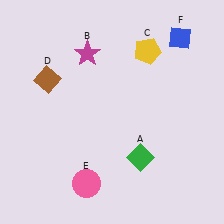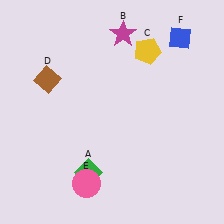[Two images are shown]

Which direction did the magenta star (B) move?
The magenta star (B) moved right.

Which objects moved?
The objects that moved are: the green diamond (A), the magenta star (B).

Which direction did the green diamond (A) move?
The green diamond (A) moved left.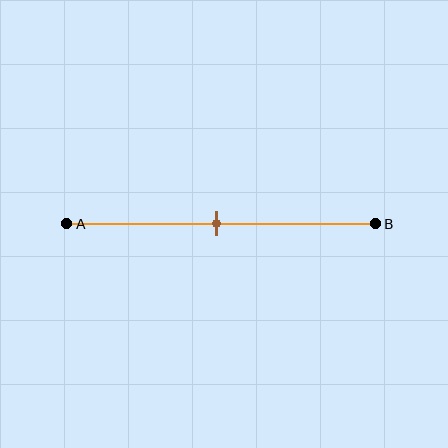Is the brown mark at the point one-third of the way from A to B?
No, the mark is at about 50% from A, not at the 33% one-third point.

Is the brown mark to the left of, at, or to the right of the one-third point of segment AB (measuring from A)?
The brown mark is to the right of the one-third point of segment AB.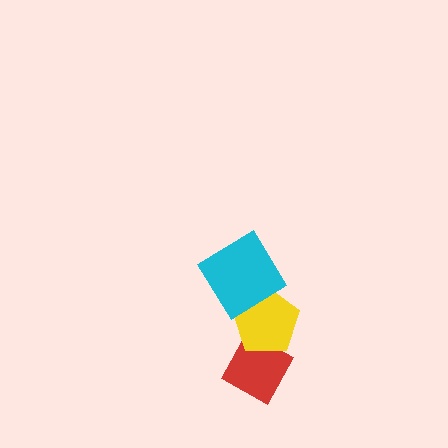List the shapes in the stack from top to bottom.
From top to bottom: the cyan diamond, the yellow pentagon, the red diamond.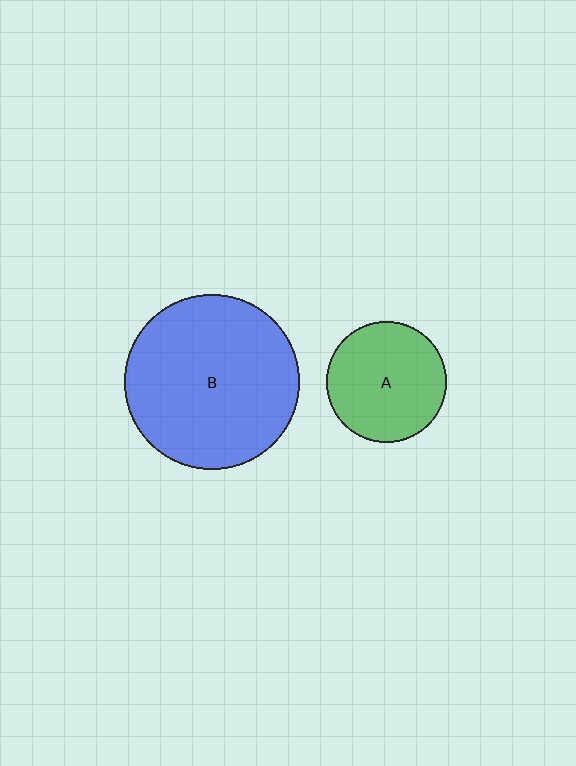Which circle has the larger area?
Circle B (blue).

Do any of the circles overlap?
No, none of the circles overlap.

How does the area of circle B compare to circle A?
Approximately 2.1 times.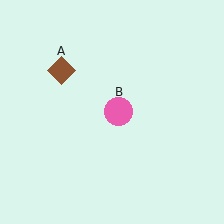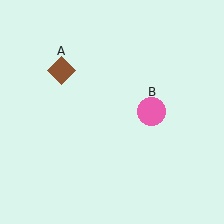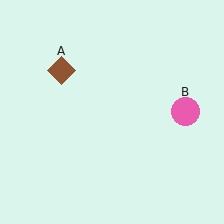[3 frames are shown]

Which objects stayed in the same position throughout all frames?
Brown diamond (object A) remained stationary.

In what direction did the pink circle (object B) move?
The pink circle (object B) moved right.